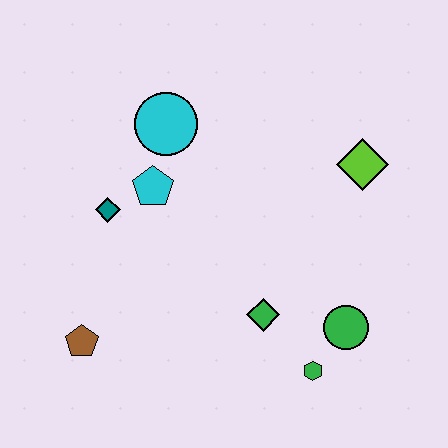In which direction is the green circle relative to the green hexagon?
The green circle is above the green hexagon.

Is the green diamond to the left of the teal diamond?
No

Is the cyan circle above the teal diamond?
Yes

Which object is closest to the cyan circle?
The cyan pentagon is closest to the cyan circle.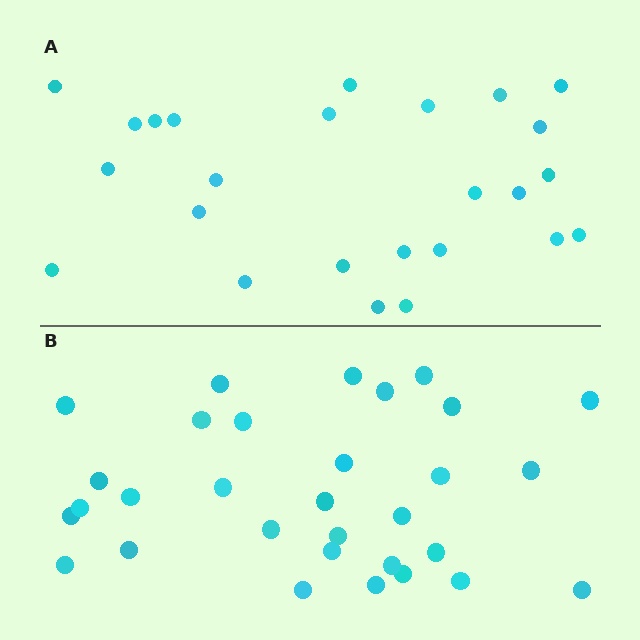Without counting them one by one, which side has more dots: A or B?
Region B (the bottom region) has more dots.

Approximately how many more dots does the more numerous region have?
Region B has about 6 more dots than region A.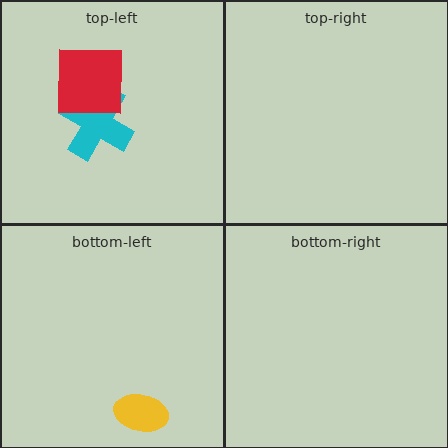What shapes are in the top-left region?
The cyan cross, the red square.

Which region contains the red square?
The top-left region.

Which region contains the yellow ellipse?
The bottom-left region.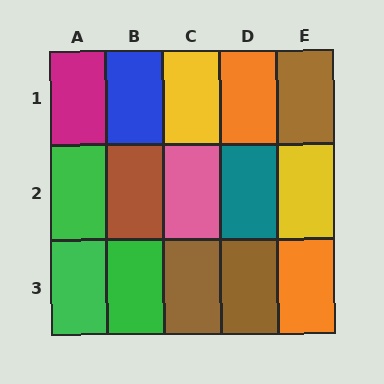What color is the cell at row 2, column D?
Teal.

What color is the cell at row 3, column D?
Brown.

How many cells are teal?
1 cell is teal.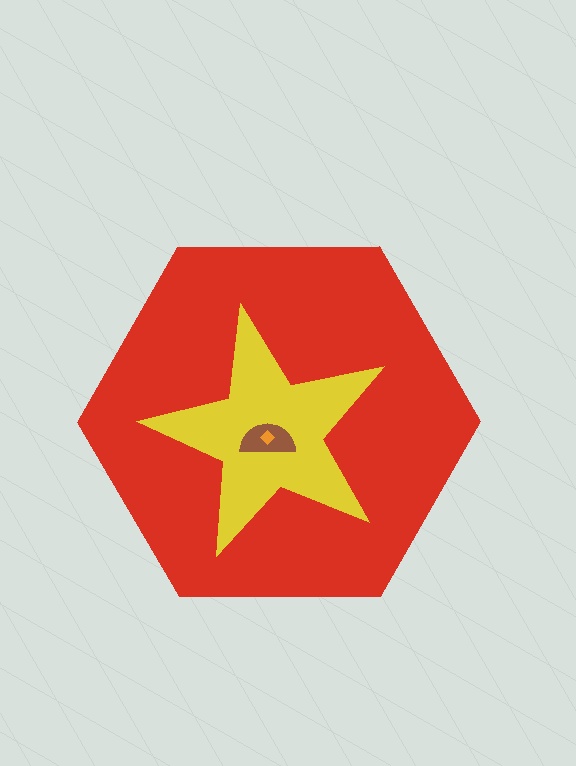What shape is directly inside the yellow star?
The brown semicircle.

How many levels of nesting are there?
4.